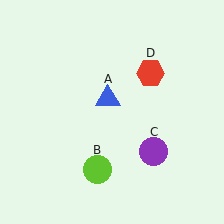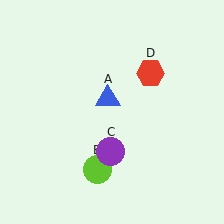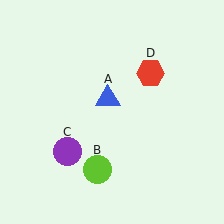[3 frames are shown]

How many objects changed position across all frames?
1 object changed position: purple circle (object C).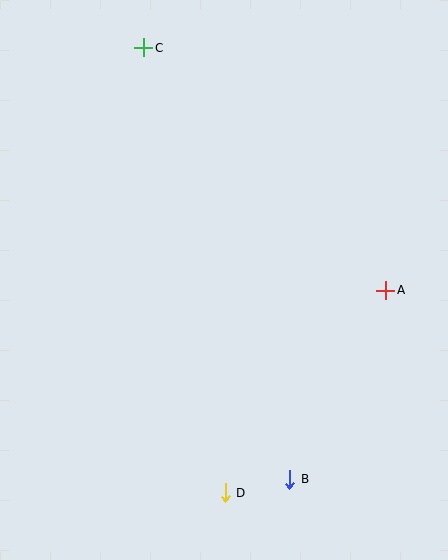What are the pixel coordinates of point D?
Point D is at (225, 493).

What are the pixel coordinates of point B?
Point B is at (290, 479).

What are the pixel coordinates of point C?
Point C is at (144, 48).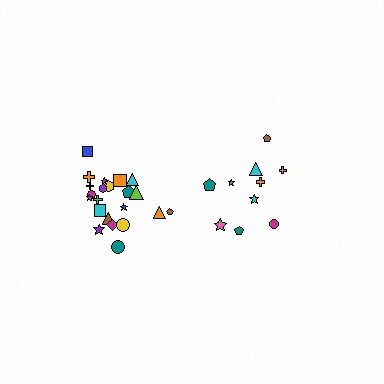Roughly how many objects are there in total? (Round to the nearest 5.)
Roughly 30 objects in total.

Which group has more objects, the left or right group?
The left group.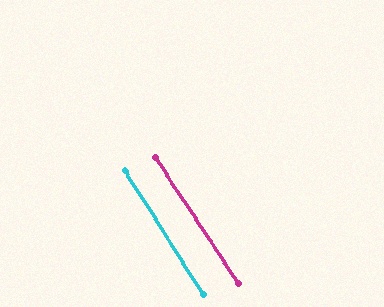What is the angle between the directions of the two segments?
Approximately 1 degree.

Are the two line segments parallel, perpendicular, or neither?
Parallel — their directions differ by only 1.0°.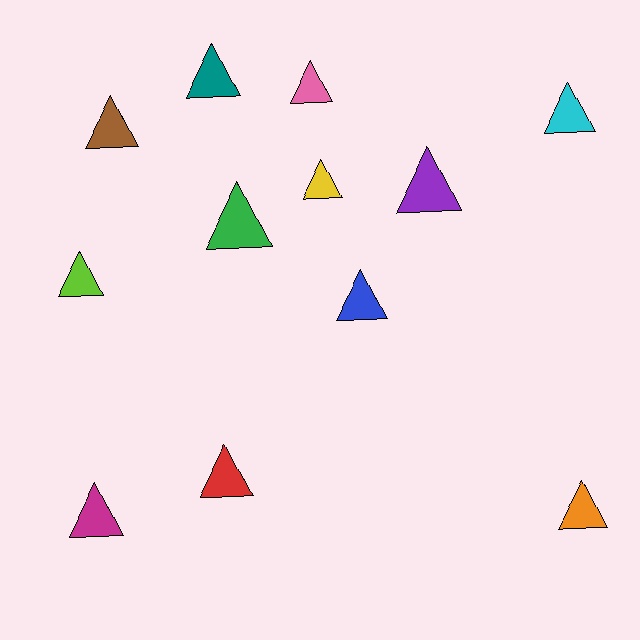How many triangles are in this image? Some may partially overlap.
There are 12 triangles.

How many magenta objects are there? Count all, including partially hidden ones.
There is 1 magenta object.